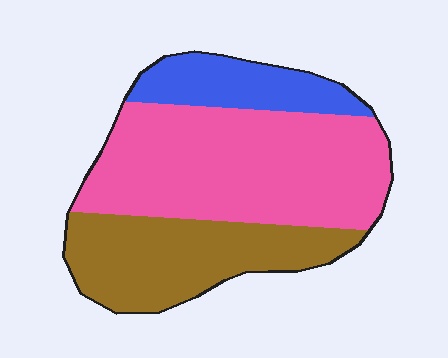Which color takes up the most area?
Pink, at roughly 55%.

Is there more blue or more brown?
Brown.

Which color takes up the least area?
Blue, at roughly 15%.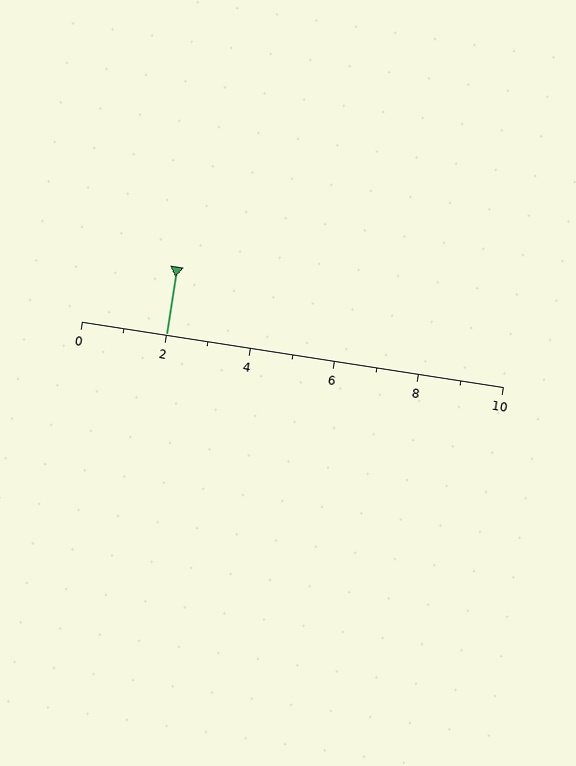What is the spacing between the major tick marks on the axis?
The major ticks are spaced 2 apart.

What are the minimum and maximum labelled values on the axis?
The axis runs from 0 to 10.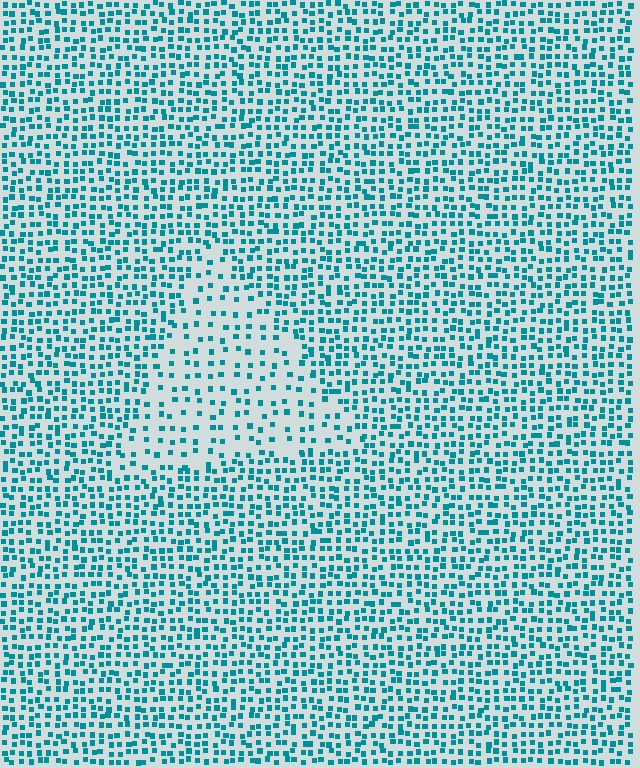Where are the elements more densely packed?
The elements are more densely packed outside the triangle boundary.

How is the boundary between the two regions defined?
The boundary is defined by a change in element density (approximately 2.1x ratio). All elements are the same color, size, and shape.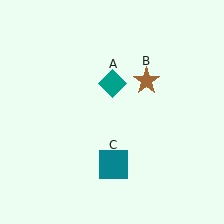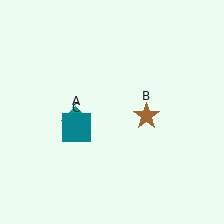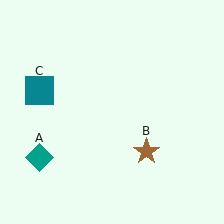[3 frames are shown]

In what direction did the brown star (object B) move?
The brown star (object B) moved down.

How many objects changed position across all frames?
3 objects changed position: teal diamond (object A), brown star (object B), teal square (object C).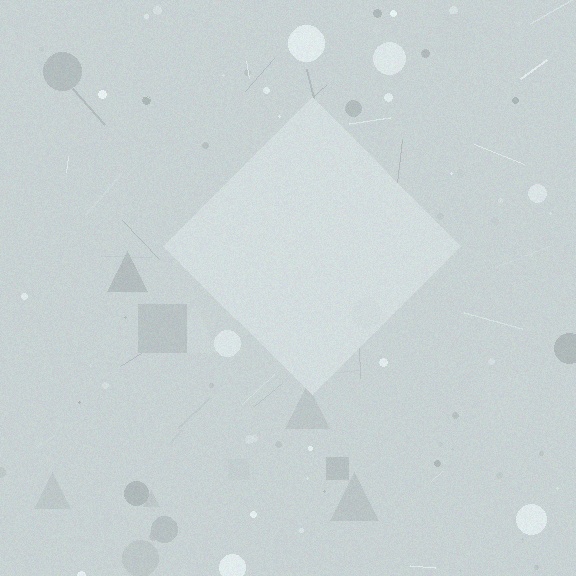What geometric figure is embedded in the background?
A diamond is embedded in the background.